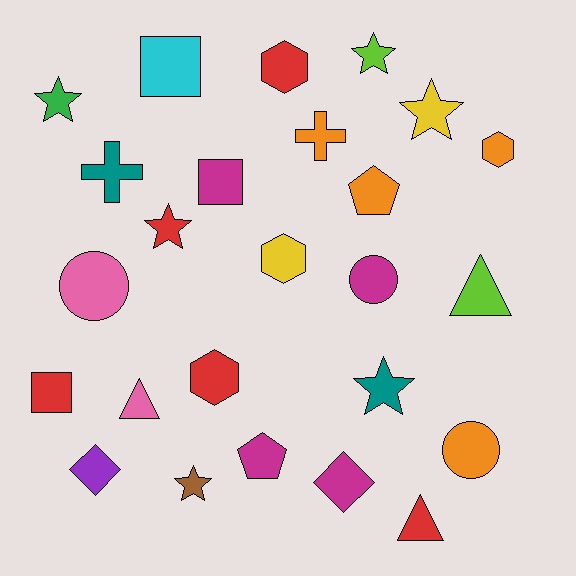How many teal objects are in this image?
There are 2 teal objects.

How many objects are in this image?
There are 25 objects.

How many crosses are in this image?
There are 2 crosses.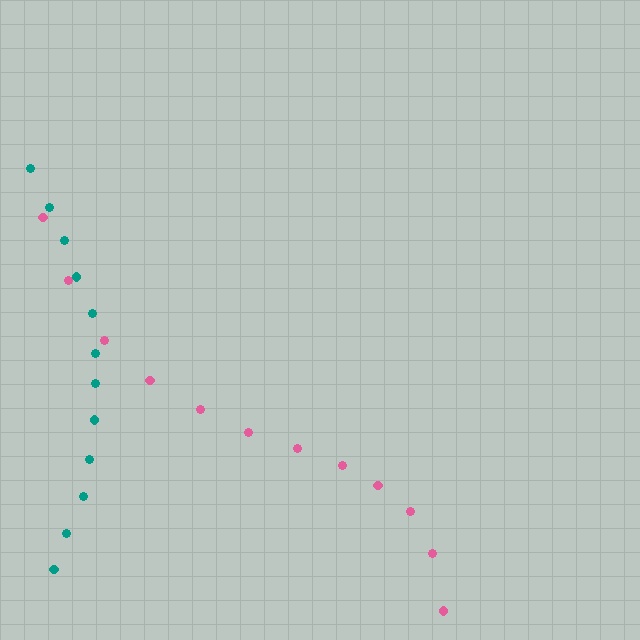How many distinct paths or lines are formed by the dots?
There are 2 distinct paths.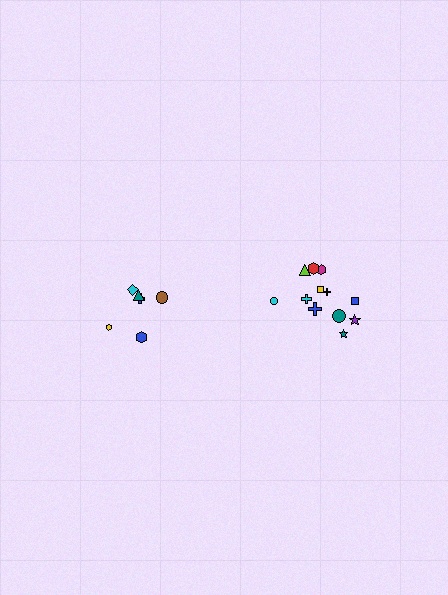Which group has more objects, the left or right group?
The right group.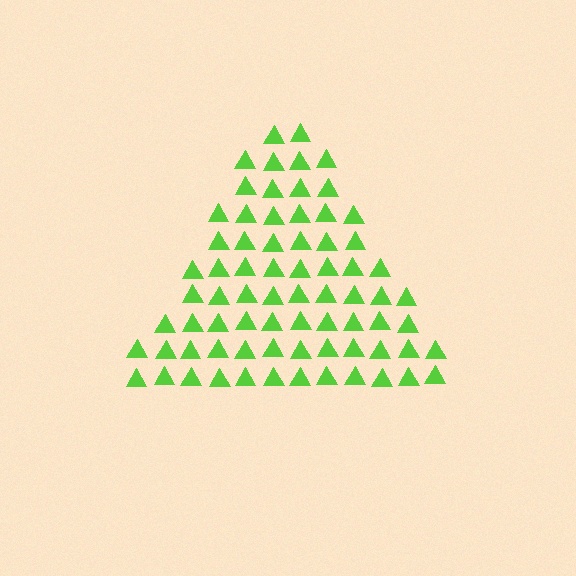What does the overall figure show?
The overall figure shows a triangle.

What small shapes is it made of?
It is made of small triangles.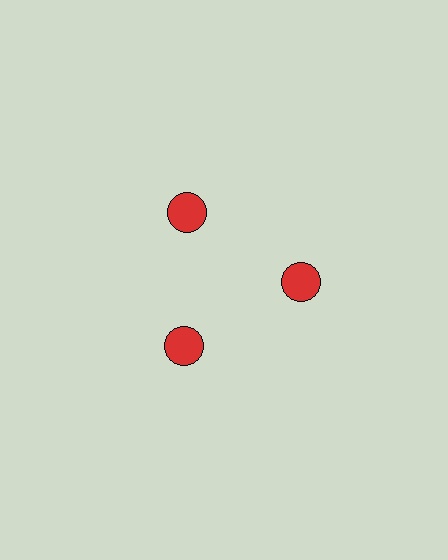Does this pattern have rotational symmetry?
Yes, this pattern has 3-fold rotational symmetry. It looks the same after rotating 120 degrees around the center.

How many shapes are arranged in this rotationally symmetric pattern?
There are 3 shapes, arranged in 3 groups of 1.